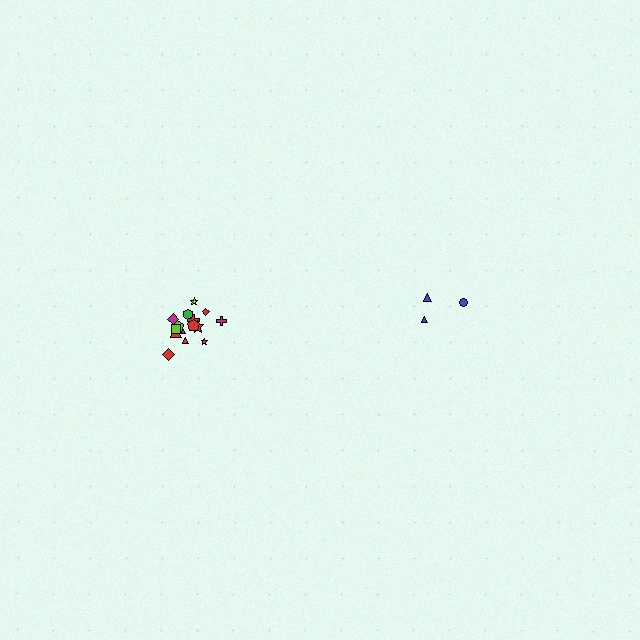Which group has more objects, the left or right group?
The left group.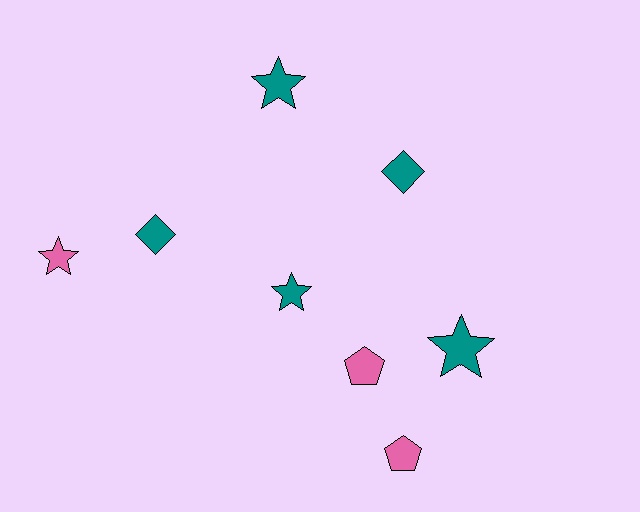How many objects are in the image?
There are 8 objects.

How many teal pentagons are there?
There are no teal pentagons.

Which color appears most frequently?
Teal, with 5 objects.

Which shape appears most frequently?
Star, with 4 objects.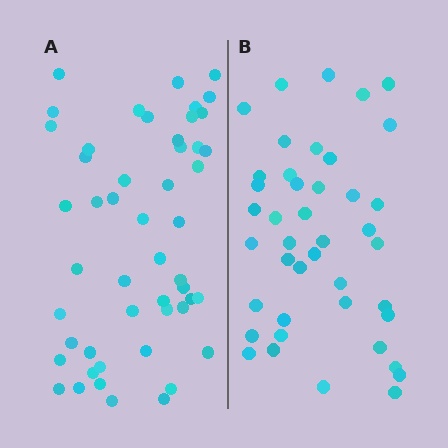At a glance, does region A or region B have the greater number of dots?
Region A (the left region) has more dots.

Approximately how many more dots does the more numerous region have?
Region A has roughly 8 or so more dots than region B.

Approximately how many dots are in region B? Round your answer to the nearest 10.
About 40 dots. (The exact count is 42, which rounds to 40.)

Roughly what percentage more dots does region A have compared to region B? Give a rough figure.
About 20% more.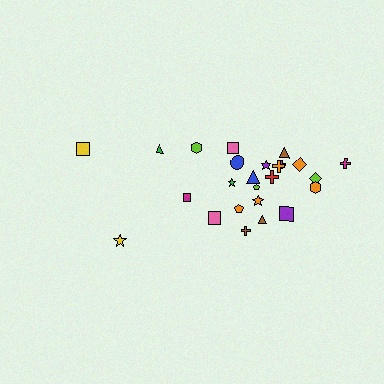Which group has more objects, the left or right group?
The right group.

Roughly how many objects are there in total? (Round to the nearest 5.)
Roughly 25 objects in total.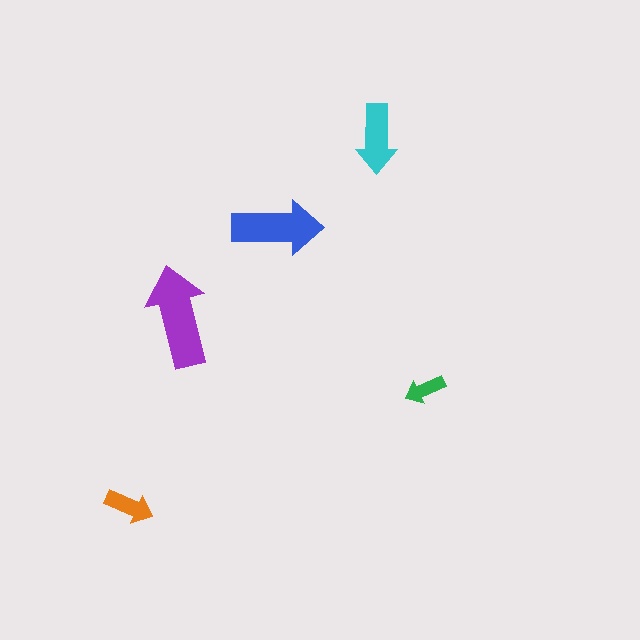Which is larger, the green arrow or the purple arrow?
The purple one.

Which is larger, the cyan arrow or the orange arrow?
The cyan one.